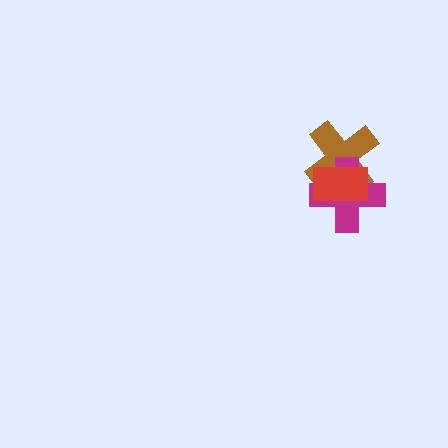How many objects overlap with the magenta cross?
2 objects overlap with the magenta cross.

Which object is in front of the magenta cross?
The red rectangle is in front of the magenta cross.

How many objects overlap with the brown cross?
2 objects overlap with the brown cross.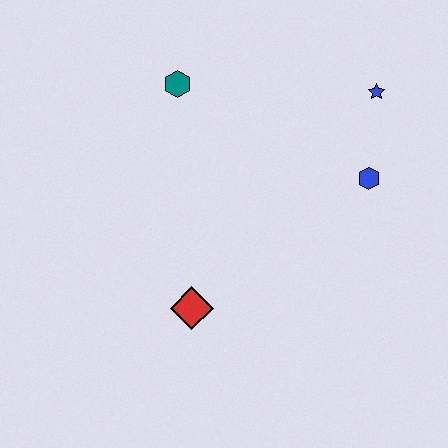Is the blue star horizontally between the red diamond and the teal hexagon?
No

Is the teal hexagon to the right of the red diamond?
No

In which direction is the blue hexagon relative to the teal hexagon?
The blue hexagon is to the right of the teal hexagon.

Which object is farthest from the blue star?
The red diamond is farthest from the blue star.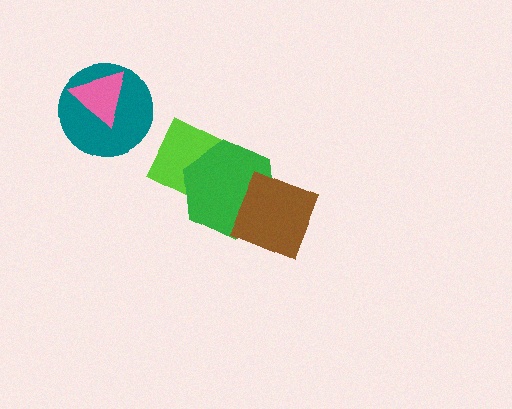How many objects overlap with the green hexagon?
2 objects overlap with the green hexagon.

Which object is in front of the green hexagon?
The brown diamond is in front of the green hexagon.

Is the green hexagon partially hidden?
Yes, it is partially covered by another shape.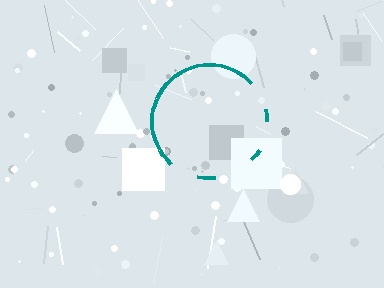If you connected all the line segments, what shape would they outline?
They would outline a circle.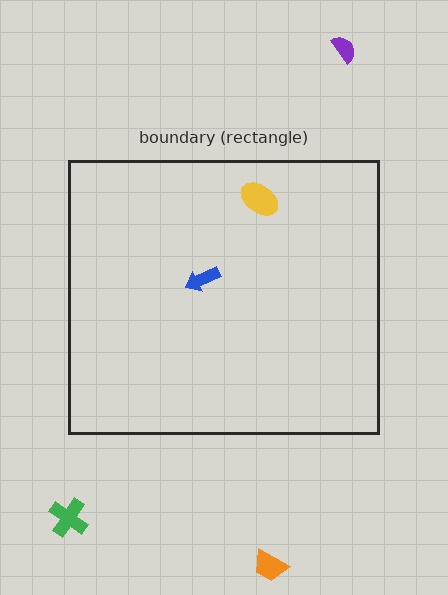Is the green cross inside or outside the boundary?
Outside.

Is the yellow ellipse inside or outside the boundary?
Inside.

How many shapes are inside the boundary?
2 inside, 3 outside.